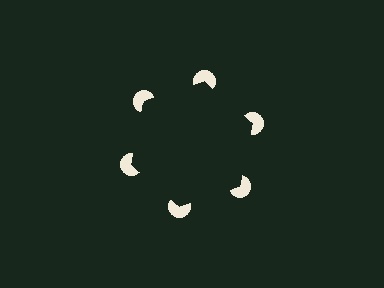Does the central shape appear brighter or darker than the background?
It typically appears slightly darker than the background, even though no actual brightness change is drawn.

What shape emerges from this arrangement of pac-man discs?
An illusory hexagon — its edges are inferred from the aligned wedge cuts in the pac-man discs, not physically drawn.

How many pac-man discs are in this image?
There are 6 — one at each vertex of the illusory hexagon.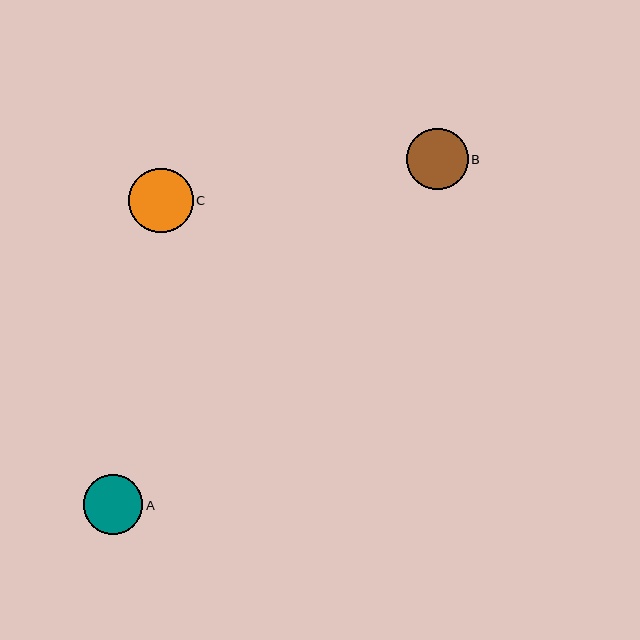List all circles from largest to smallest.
From largest to smallest: C, B, A.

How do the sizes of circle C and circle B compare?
Circle C and circle B are approximately the same size.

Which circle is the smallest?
Circle A is the smallest with a size of approximately 60 pixels.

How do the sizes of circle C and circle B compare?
Circle C and circle B are approximately the same size.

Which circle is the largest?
Circle C is the largest with a size of approximately 65 pixels.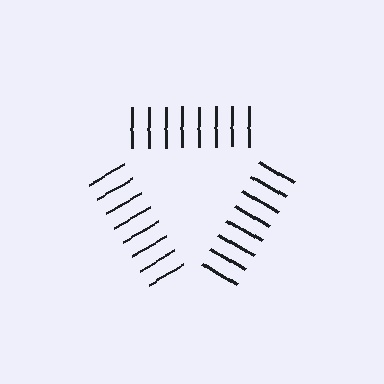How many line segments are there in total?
24 — 8 along each of the 3 edges.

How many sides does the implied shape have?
3 sides — the line-ends trace a triangle.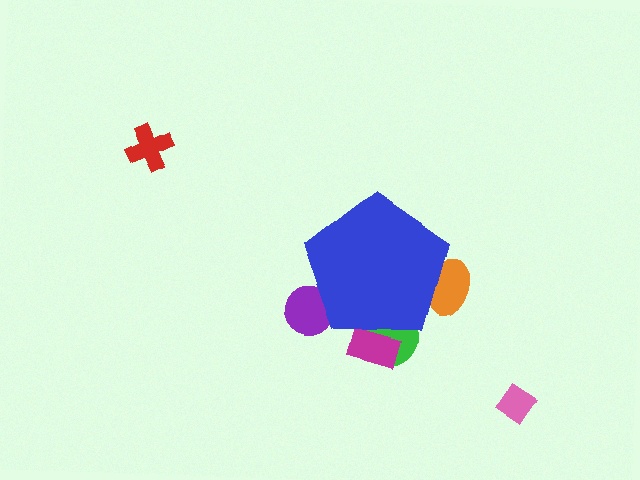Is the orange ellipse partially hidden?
Yes, the orange ellipse is partially hidden behind the blue pentagon.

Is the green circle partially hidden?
Yes, the green circle is partially hidden behind the blue pentagon.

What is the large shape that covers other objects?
A blue pentagon.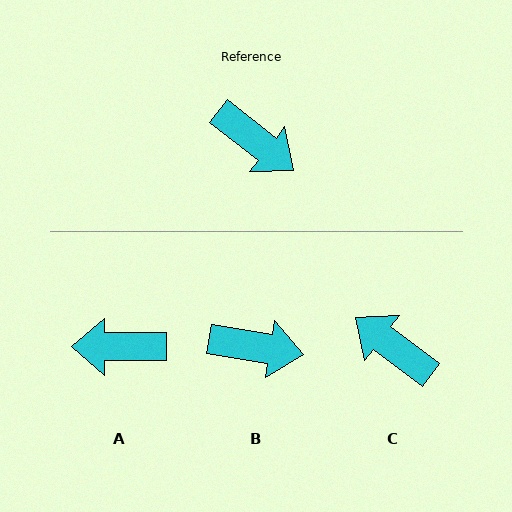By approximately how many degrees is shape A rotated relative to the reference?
Approximately 142 degrees clockwise.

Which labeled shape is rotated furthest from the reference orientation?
C, about 179 degrees away.